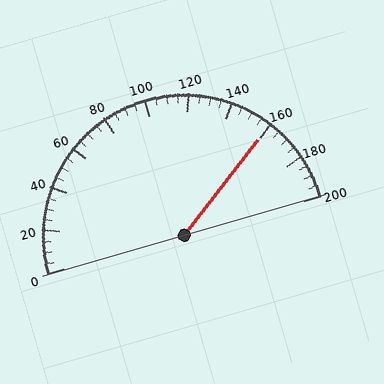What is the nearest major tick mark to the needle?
The nearest major tick mark is 160.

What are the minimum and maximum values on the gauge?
The gauge ranges from 0 to 200.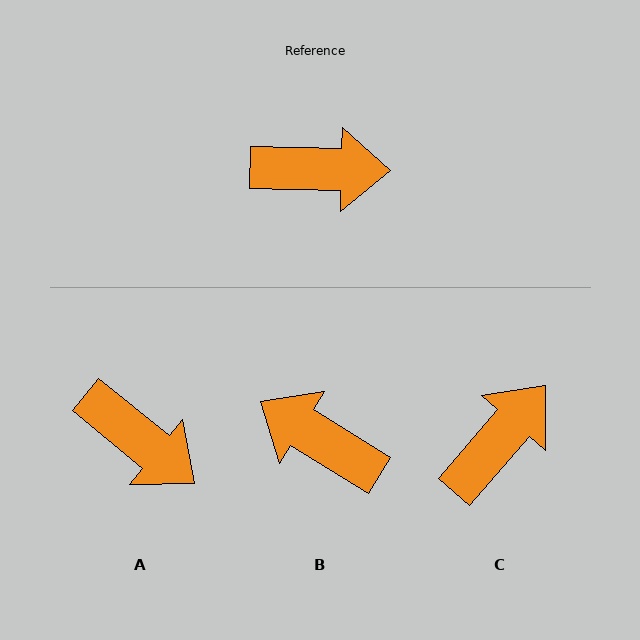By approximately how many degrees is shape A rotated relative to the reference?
Approximately 38 degrees clockwise.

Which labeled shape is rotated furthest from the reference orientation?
B, about 150 degrees away.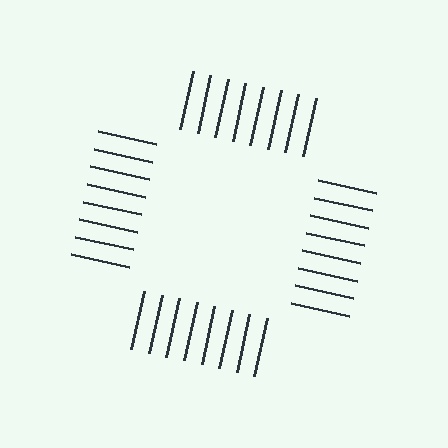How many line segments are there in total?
32 — 8 along each of the 4 edges.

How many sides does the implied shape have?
4 sides — the line-ends trace a square.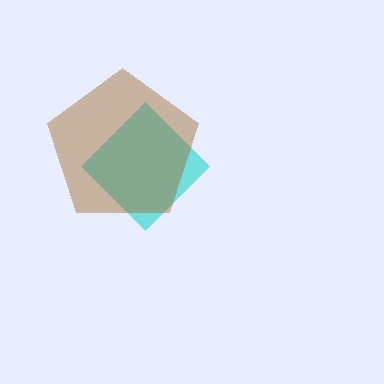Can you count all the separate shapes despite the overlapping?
Yes, there are 2 separate shapes.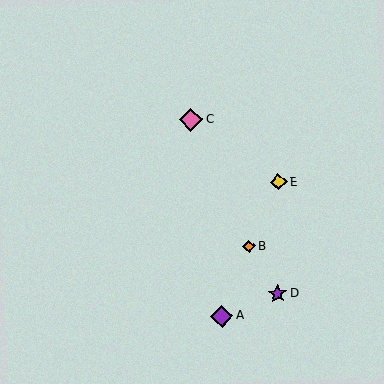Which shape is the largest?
The pink diamond (labeled C) is the largest.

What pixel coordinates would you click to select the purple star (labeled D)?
Click at (278, 294) to select the purple star D.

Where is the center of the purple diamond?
The center of the purple diamond is at (222, 316).